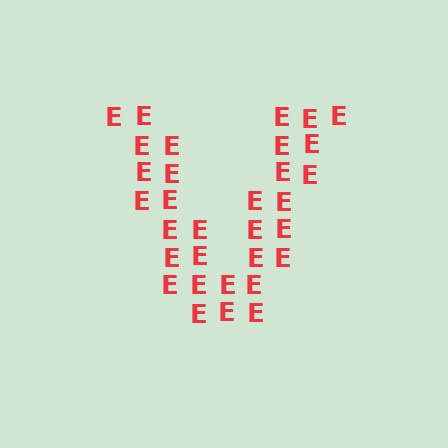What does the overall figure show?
The overall figure shows the letter V.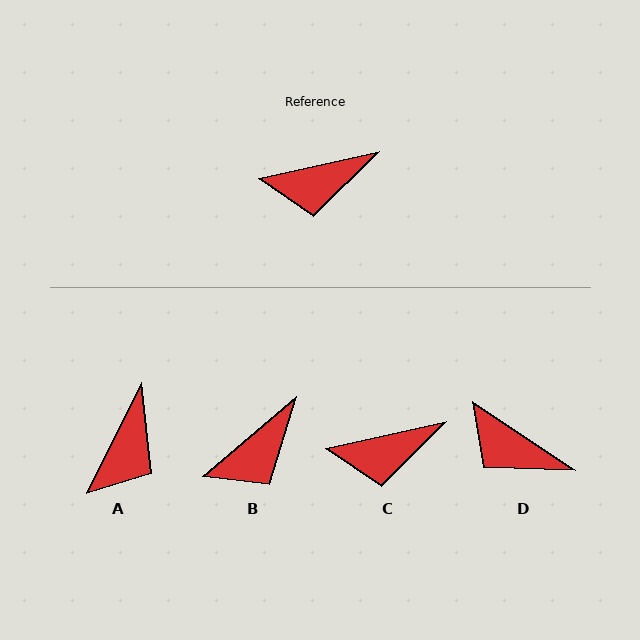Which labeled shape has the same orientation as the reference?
C.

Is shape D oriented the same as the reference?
No, it is off by about 46 degrees.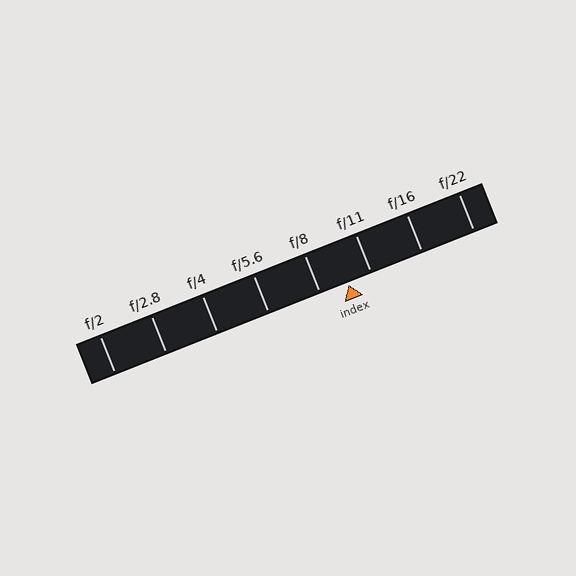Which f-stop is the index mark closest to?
The index mark is closest to f/11.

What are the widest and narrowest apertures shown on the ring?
The widest aperture shown is f/2 and the narrowest is f/22.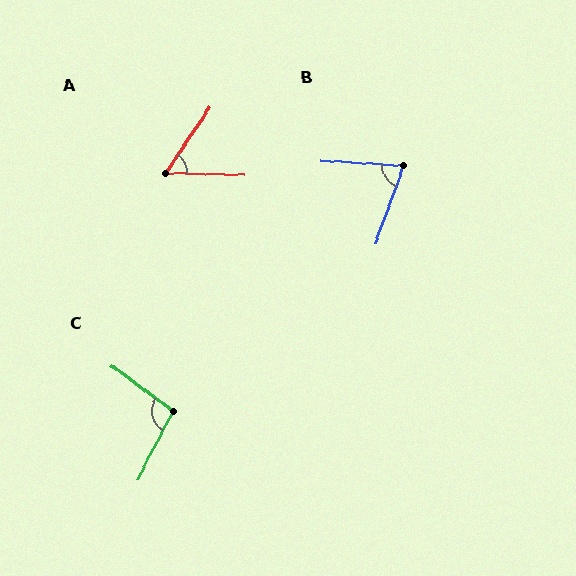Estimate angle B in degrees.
Approximately 74 degrees.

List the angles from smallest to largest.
A (58°), B (74°), C (99°).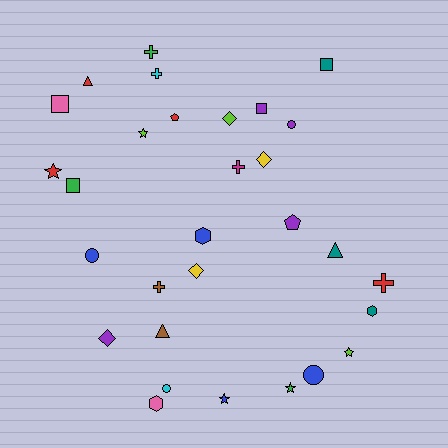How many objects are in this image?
There are 30 objects.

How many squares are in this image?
There are 4 squares.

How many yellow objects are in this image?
There are 2 yellow objects.